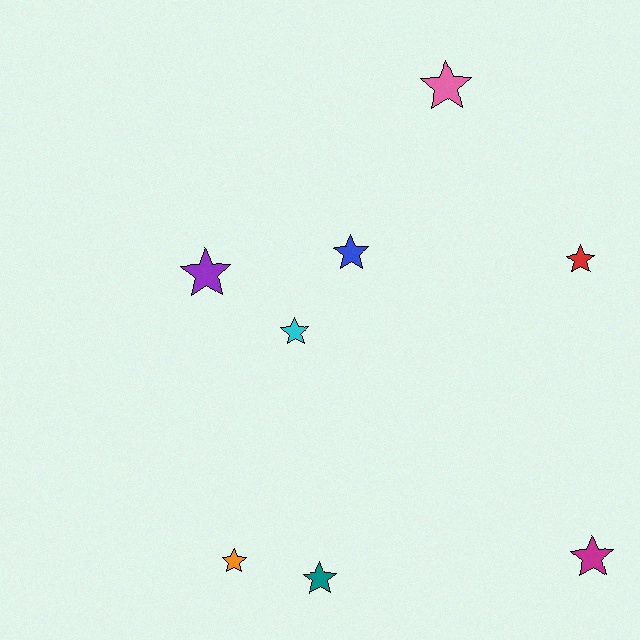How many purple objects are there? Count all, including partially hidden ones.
There is 1 purple object.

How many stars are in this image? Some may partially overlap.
There are 8 stars.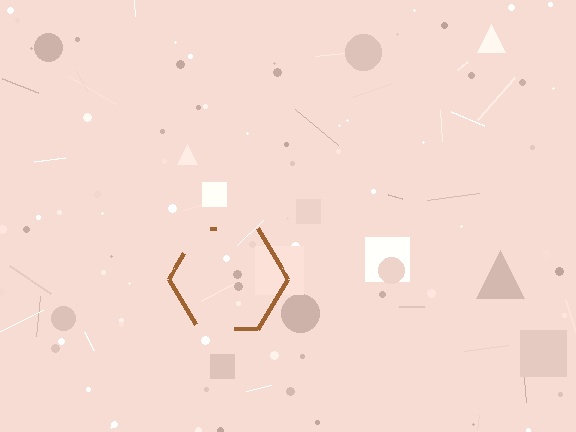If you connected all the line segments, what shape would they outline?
They would outline a hexagon.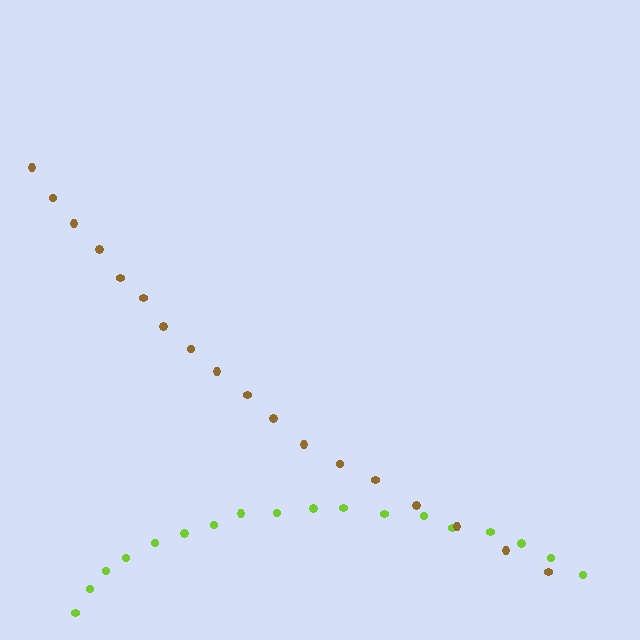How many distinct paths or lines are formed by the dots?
There are 2 distinct paths.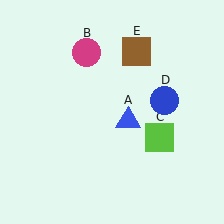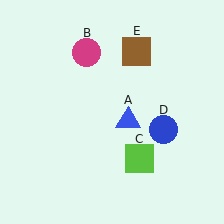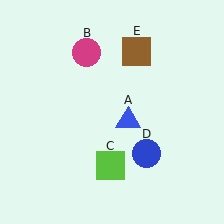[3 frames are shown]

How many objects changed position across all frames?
2 objects changed position: lime square (object C), blue circle (object D).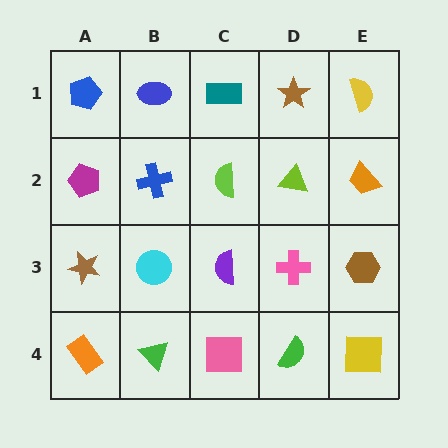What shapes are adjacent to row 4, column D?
A pink cross (row 3, column D), a pink square (row 4, column C), a yellow square (row 4, column E).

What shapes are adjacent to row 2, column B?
A blue ellipse (row 1, column B), a cyan circle (row 3, column B), a magenta pentagon (row 2, column A), a lime semicircle (row 2, column C).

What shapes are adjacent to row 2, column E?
A yellow semicircle (row 1, column E), a brown hexagon (row 3, column E), a lime triangle (row 2, column D).